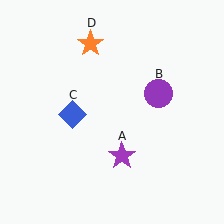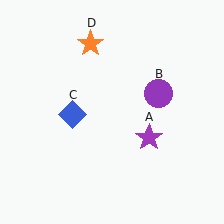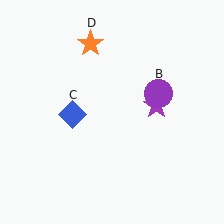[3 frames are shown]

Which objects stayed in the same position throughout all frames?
Purple circle (object B) and blue diamond (object C) and orange star (object D) remained stationary.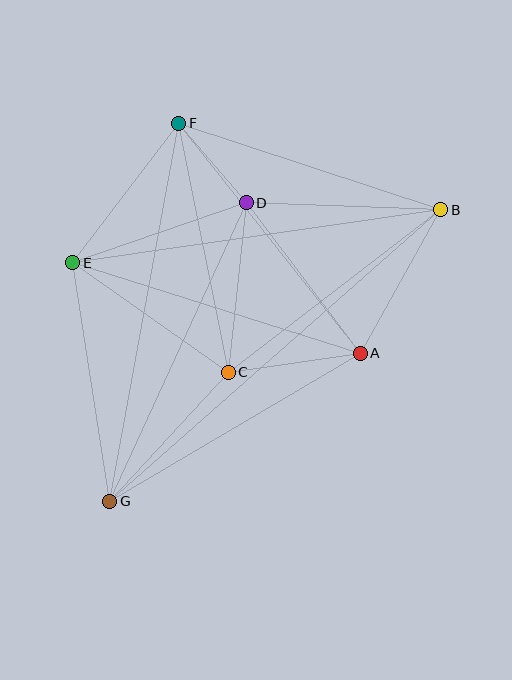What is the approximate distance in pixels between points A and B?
The distance between A and B is approximately 165 pixels.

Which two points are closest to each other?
Points D and F are closest to each other.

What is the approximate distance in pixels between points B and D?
The distance between B and D is approximately 194 pixels.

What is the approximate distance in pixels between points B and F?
The distance between B and F is approximately 276 pixels.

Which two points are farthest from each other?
Points B and G are farthest from each other.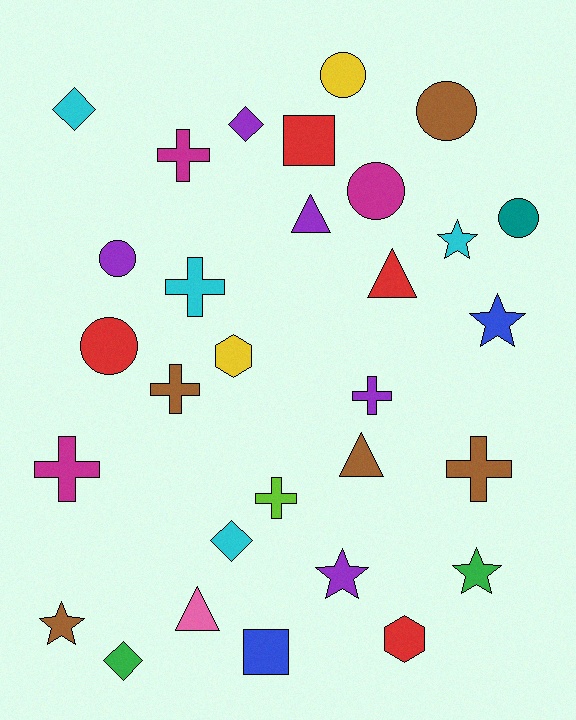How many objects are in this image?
There are 30 objects.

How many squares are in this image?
There are 2 squares.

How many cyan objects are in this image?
There are 4 cyan objects.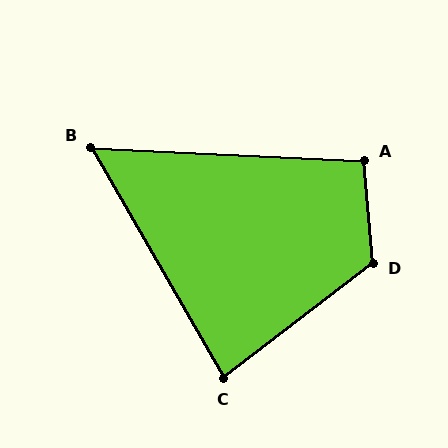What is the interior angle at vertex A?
Approximately 97 degrees (obtuse).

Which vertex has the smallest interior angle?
B, at approximately 57 degrees.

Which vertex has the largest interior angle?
D, at approximately 123 degrees.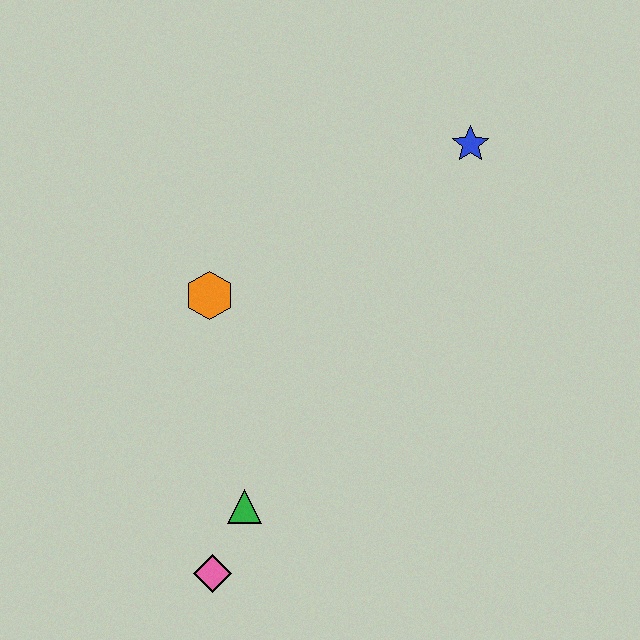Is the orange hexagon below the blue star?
Yes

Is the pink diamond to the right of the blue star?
No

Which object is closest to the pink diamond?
The green triangle is closest to the pink diamond.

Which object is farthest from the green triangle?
The blue star is farthest from the green triangle.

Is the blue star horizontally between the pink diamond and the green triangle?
No